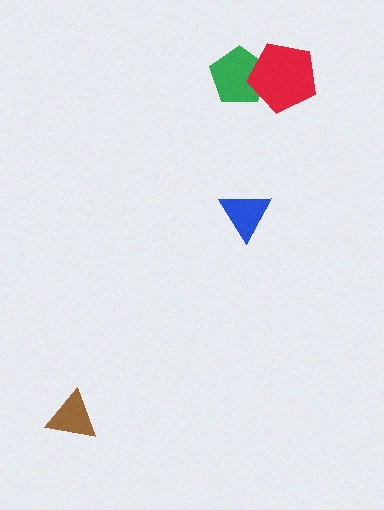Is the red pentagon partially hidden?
No, no other shape covers it.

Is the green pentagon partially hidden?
Yes, it is partially covered by another shape.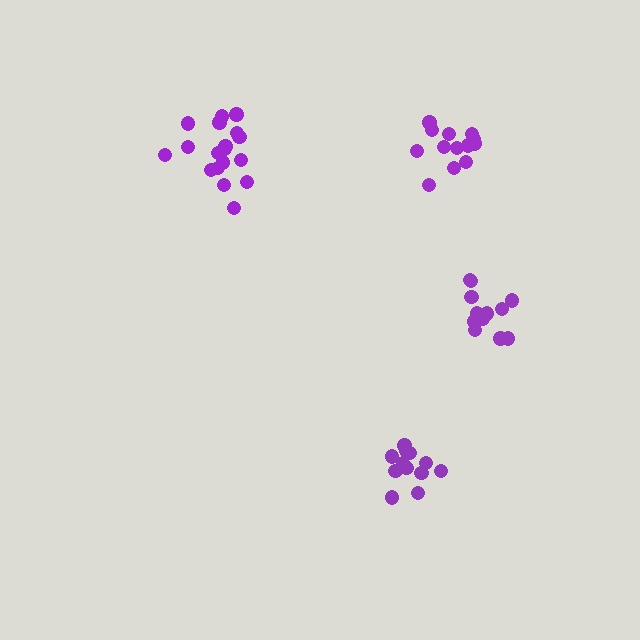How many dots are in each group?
Group 1: 12 dots, Group 2: 18 dots, Group 3: 13 dots, Group 4: 12 dots (55 total).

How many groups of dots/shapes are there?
There are 4 groups.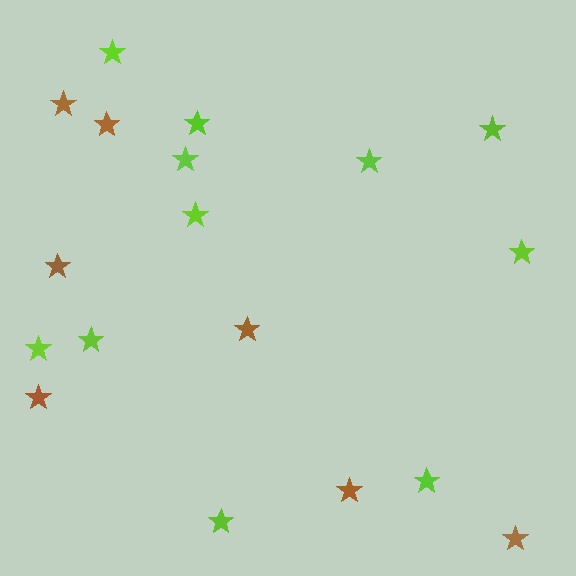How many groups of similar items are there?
There are 2 groups: one group of lime stars (11) and one group of brown stars (7).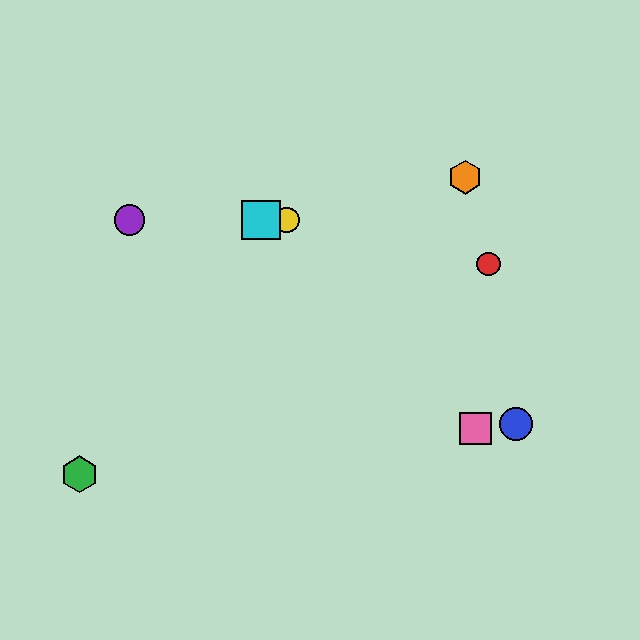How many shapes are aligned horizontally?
3 shapes (the yellow circle, the purple circle, the cyan square) are aligned horizontally.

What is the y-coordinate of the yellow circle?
The yellow circle is at y≈220.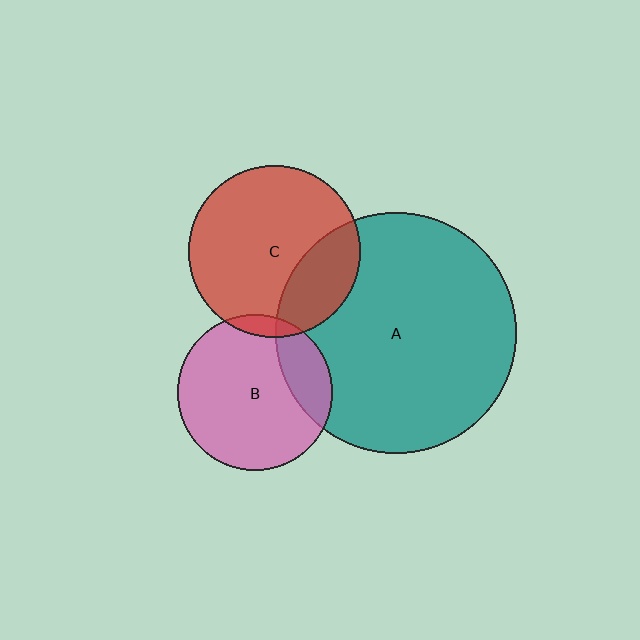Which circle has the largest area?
Circle A (teal).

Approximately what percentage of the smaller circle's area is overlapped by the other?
Approximately 5%.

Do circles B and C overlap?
Yes.